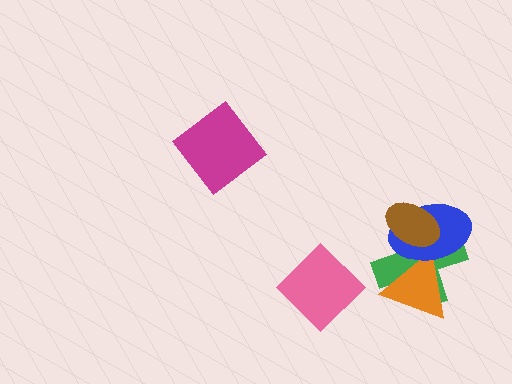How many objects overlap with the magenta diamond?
0 objects overlap with the magenta diamond.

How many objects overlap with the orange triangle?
2 objects overlap with the orange triangle.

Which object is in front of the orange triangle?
The blue ellipse is in front of the orange triangle.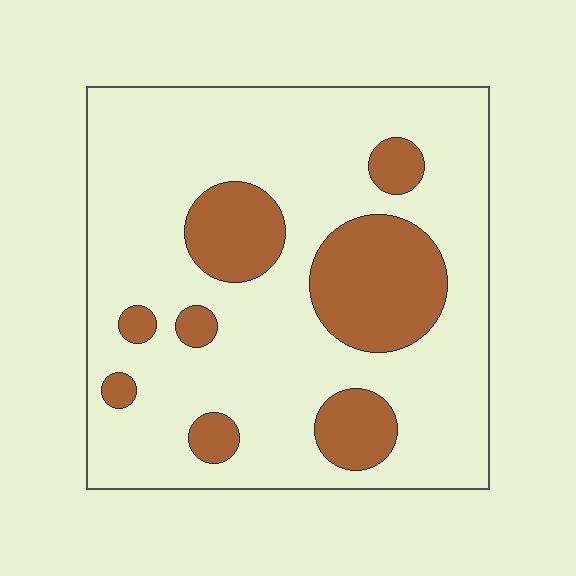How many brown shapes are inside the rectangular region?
8.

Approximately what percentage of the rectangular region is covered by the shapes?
Approximately 25%.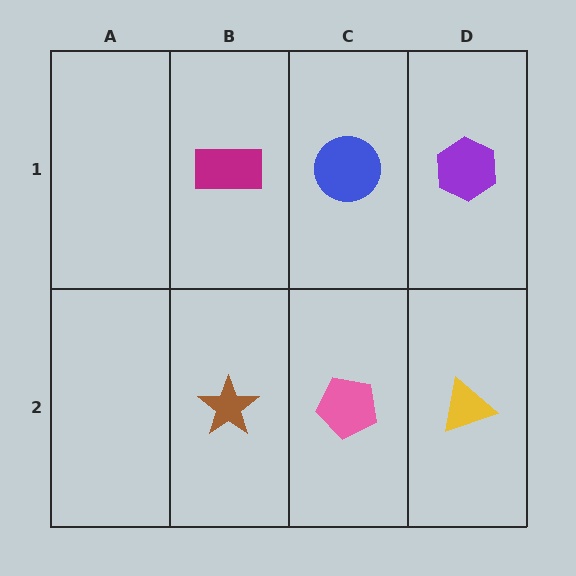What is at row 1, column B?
A magenta rectangle.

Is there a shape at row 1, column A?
No, that cell is empty.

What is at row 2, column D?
A yellow triangle.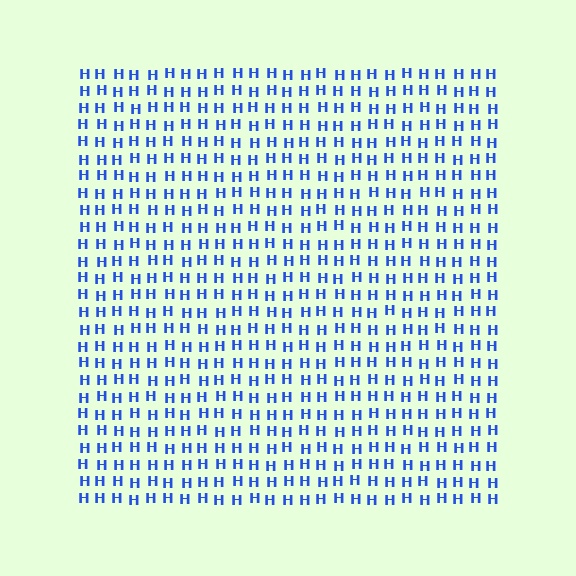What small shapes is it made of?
It is made of small letter H's.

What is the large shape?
The large shape is a square.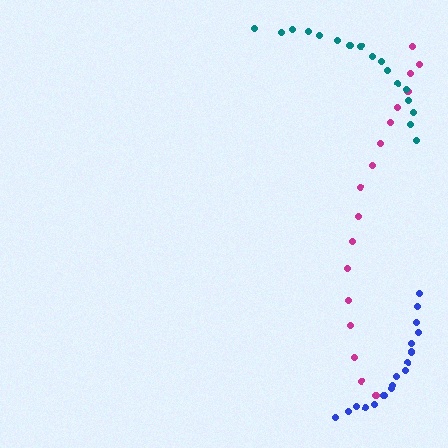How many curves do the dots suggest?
There are 3 distinct paths.